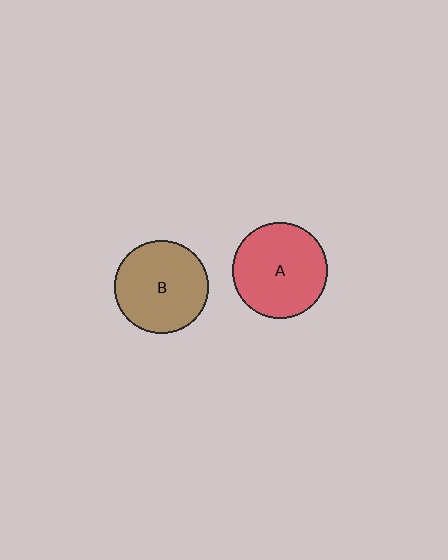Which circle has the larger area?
Circle A (red).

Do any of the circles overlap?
No, none of the circles overlap.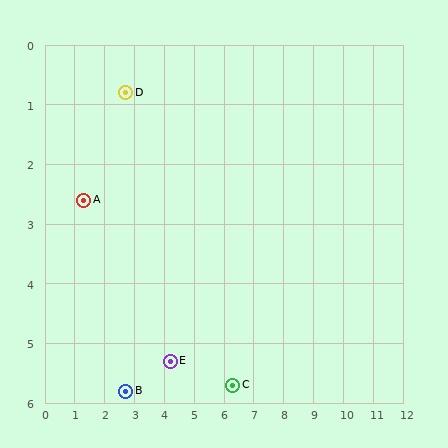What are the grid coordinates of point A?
Point A is at approximately (1.3, 2.6).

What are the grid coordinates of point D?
Point D is at approximately (2.7, 0.8).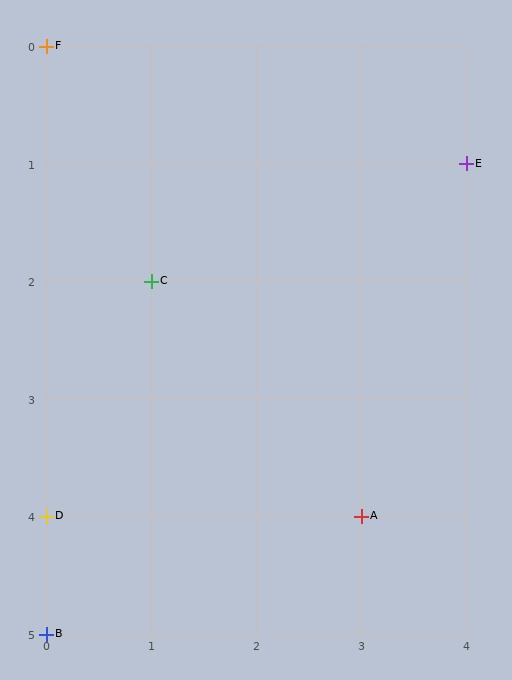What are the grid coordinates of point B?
Point B is at grid coordinates (0, 5).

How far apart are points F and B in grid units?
Points F and B are 5 rows apart.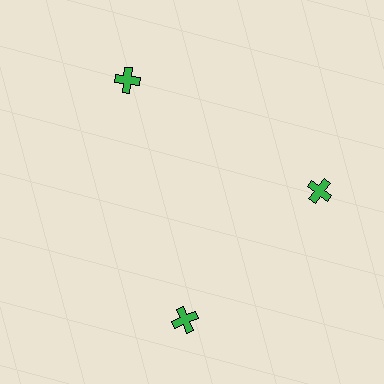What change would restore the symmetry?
The symmetry would be restored by rotating it back into even spacing with its neighbors so that all 3 crosses sit at equal angles and equal distance from the center.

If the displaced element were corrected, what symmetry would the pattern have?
It would have 3-fold rotational symmetry — the pattern would map onto itself every 120 degrees.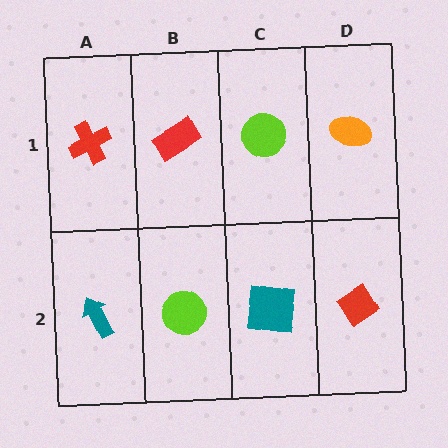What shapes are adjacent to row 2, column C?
A lime circle (row 1, column C), a lime circle (row 2, column B), a red diamond (row 2, column D).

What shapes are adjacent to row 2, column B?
A red rectangle (row 1, column B), a teal arrow (row 2, column A), a teal square (row 2, column C).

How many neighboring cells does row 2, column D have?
2.